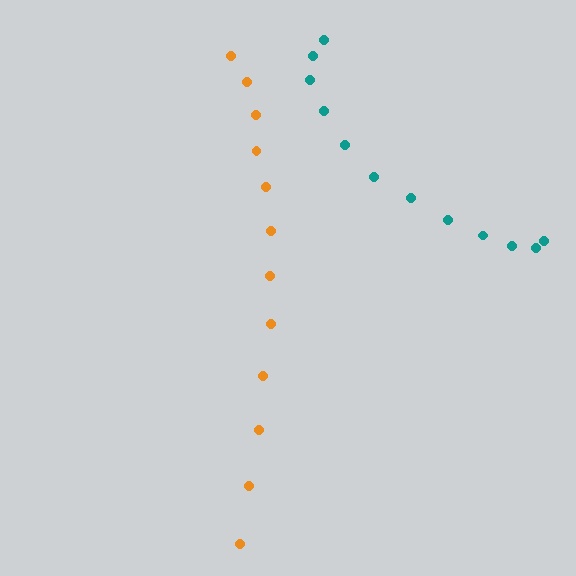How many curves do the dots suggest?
There are 2 distinct paths.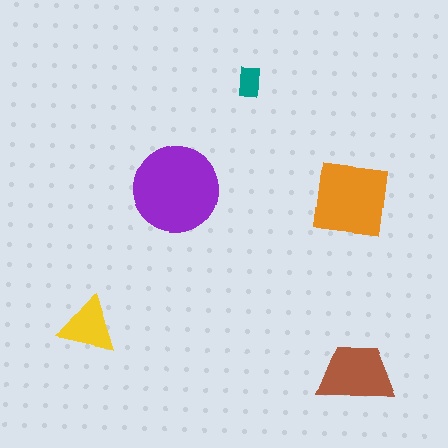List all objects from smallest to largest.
The teal rectangle, the yellow triangle, the brown trapezoid, the orange square, the purple circle.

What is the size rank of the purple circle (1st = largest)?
1st.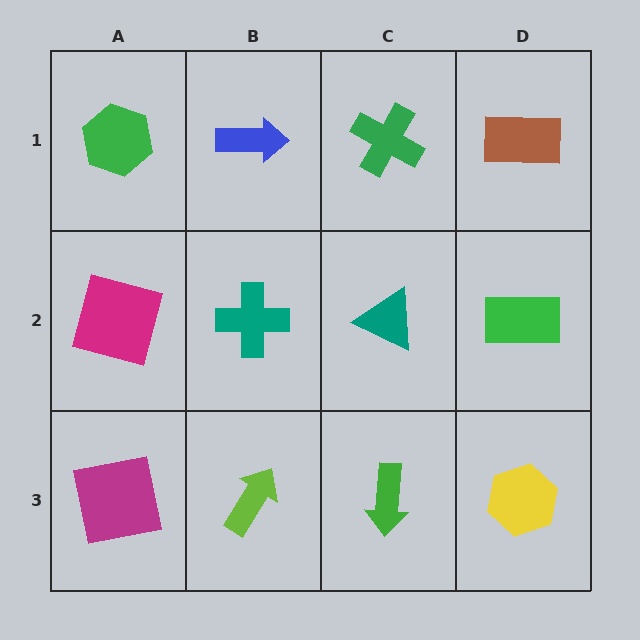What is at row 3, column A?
A magenta square.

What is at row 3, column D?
A yellow hexagon.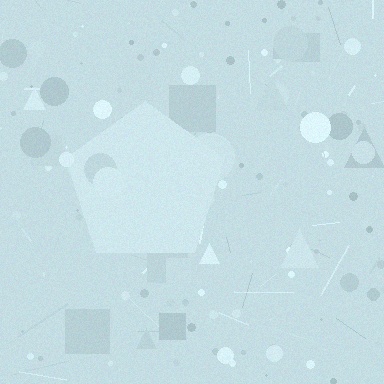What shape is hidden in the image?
A pentagon is hidden in the image.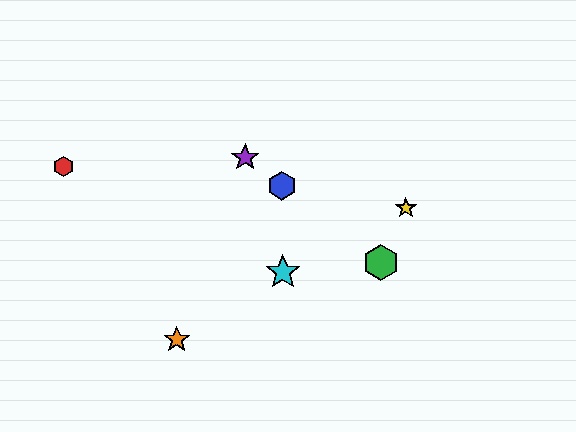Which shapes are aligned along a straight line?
The blue hexagon, the green hexagon, the purple star are aligned along a straight line.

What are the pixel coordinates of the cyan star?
The cyan star is at (283, 272).